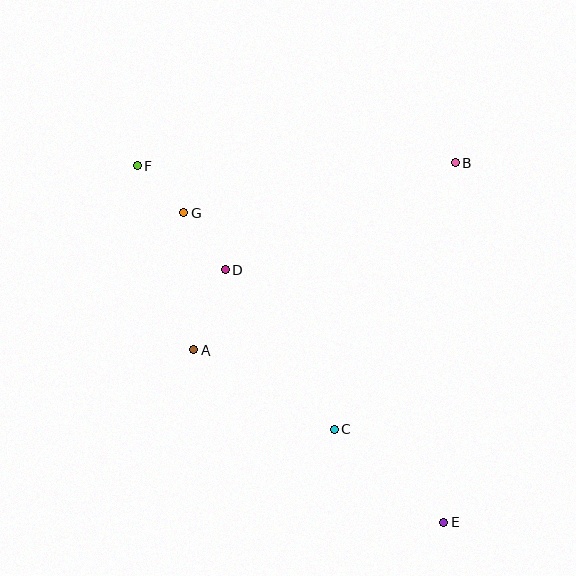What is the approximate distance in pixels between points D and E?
The distance between D and E is approximately 334 pixels.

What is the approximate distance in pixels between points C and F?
The distance between C and F is approximately 330 pixels.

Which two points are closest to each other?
Points F and G are closest to each other.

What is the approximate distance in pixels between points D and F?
The distance between D and F is approximately 136 pixels.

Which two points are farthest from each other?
Points E and F are farthest from each other.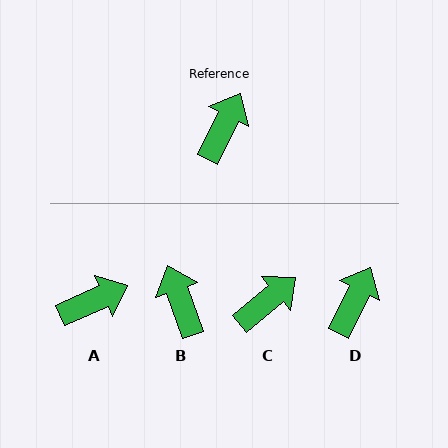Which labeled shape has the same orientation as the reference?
D.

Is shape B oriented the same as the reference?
No, it is off by about 46 degrees.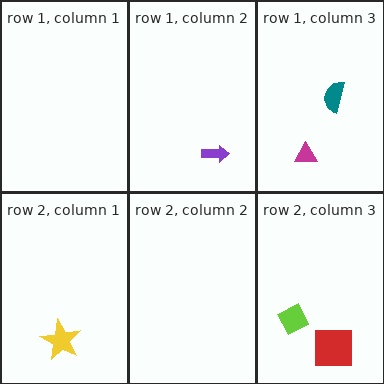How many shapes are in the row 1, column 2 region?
1.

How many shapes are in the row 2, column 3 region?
2.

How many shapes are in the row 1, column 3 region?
2.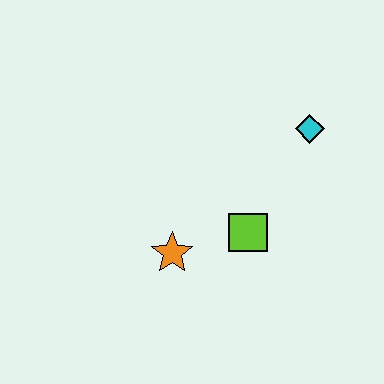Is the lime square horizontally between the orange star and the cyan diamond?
Yes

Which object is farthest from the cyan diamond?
The orange star is farthest from the cyan diamond.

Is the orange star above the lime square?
No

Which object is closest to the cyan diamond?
The lime square is closest to the cyan diamond.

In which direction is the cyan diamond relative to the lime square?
The cyan diamond is above the lime square.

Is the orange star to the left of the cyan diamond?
Yes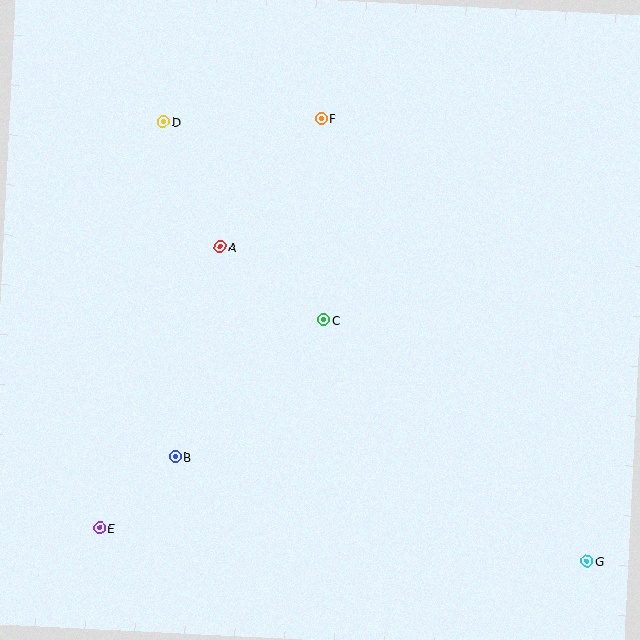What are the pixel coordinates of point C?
Point C is at (324, 320).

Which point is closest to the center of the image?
Point C at (324, 320) is closest to the center.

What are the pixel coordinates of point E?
Point E is at (100, 528).